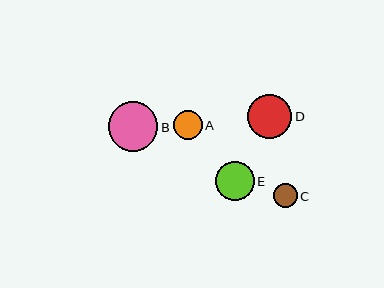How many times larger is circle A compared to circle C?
Circle A is approximately 1.2 times the size of circle C.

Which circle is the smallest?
Circle C is the smallest with a size of approximately 24 pixels.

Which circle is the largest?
Circle B is the largest with a size of approximately 49 pixels.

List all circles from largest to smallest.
From largest to smallest: B, D, E, A, C.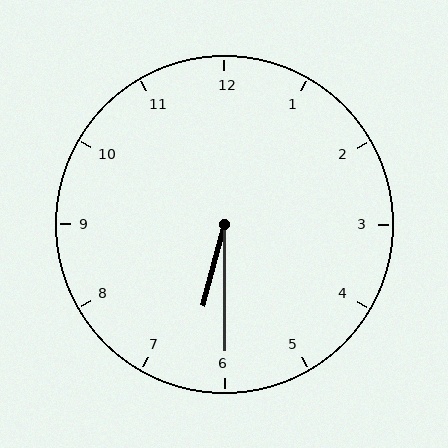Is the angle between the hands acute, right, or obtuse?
It is acute.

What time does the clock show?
6:30.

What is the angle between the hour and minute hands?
Approximately 15 degrees.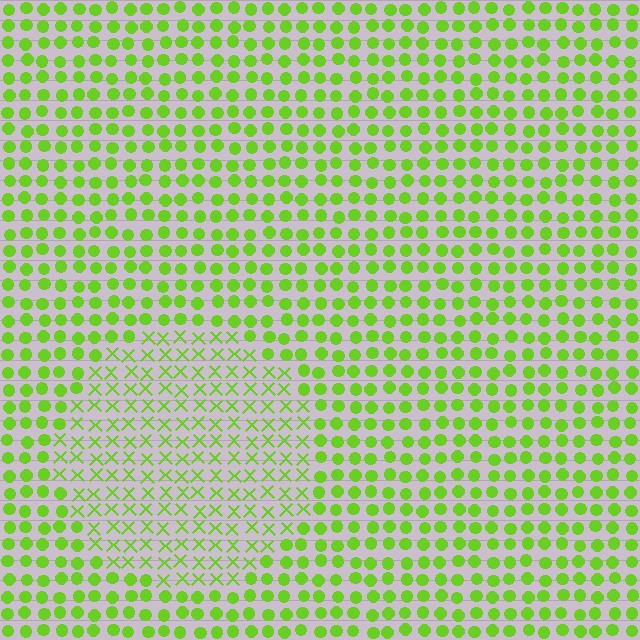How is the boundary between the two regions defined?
The boundary is defined by a change in element shape: X marks inside vs. circles outside. All elements share the same color and spacing.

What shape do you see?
I see a circle.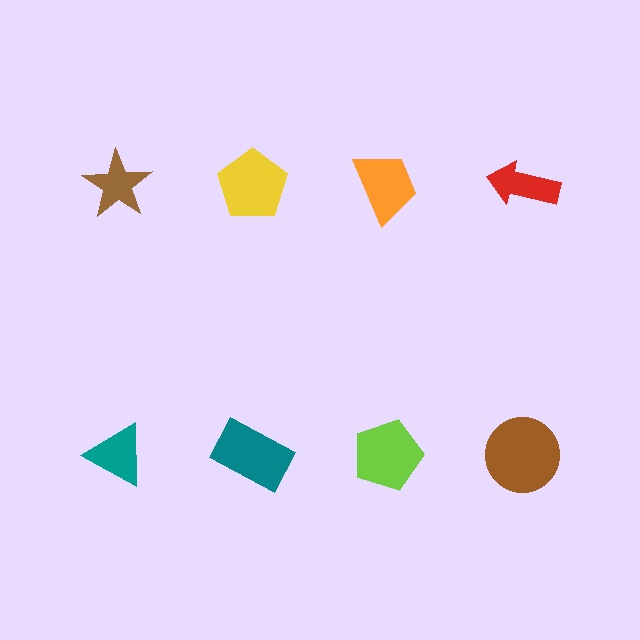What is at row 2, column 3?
A lime pentagon.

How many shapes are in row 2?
4 shapes.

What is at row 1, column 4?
A red arrow.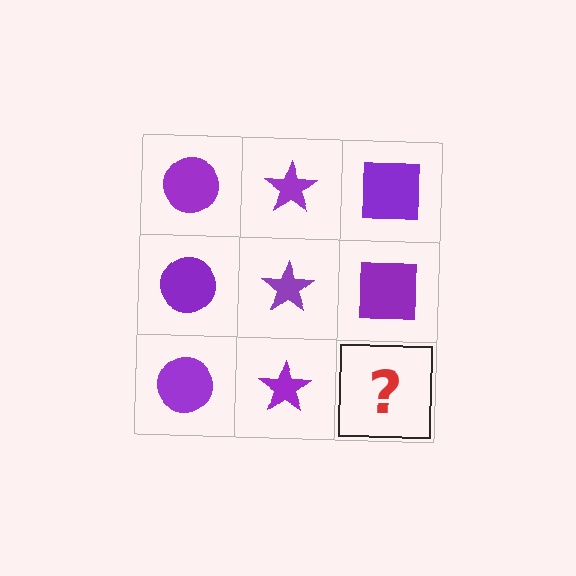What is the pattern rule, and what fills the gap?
The rule is that each column has a consistent shape. The gap should be filled with a purple square.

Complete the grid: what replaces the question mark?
The question mark should be replaced with a purple square.